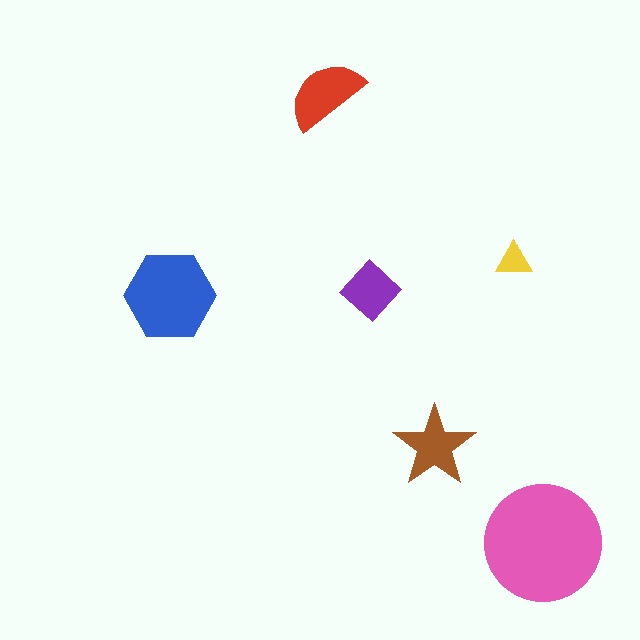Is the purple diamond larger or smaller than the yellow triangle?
Larger.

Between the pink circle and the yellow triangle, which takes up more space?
The pink circle.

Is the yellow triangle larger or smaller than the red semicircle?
Smaller.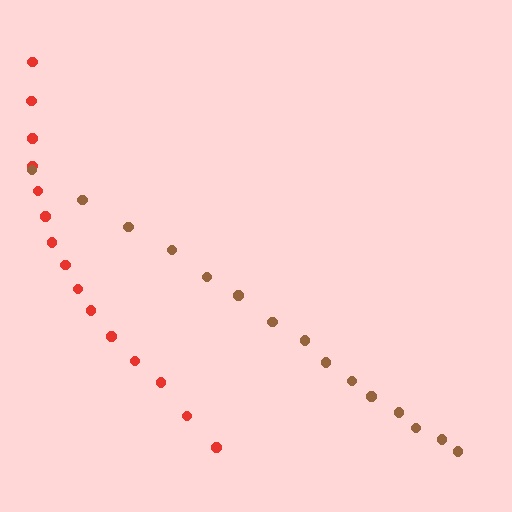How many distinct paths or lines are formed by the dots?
There are 2 distinct paths.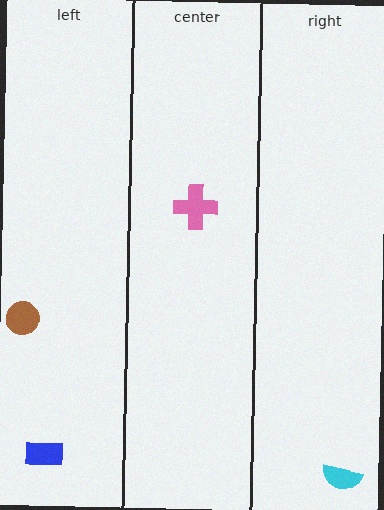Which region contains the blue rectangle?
The left region.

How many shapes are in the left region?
2.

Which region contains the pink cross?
The center region.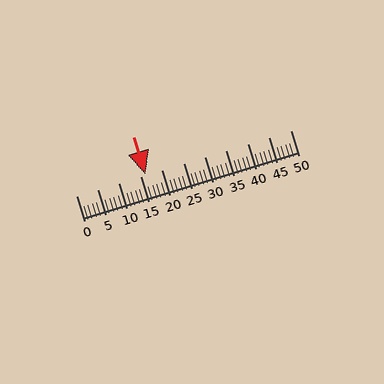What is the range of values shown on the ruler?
The ruler shows values from 0 to 50.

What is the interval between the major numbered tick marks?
The major tick marks are spaced 5 units apart.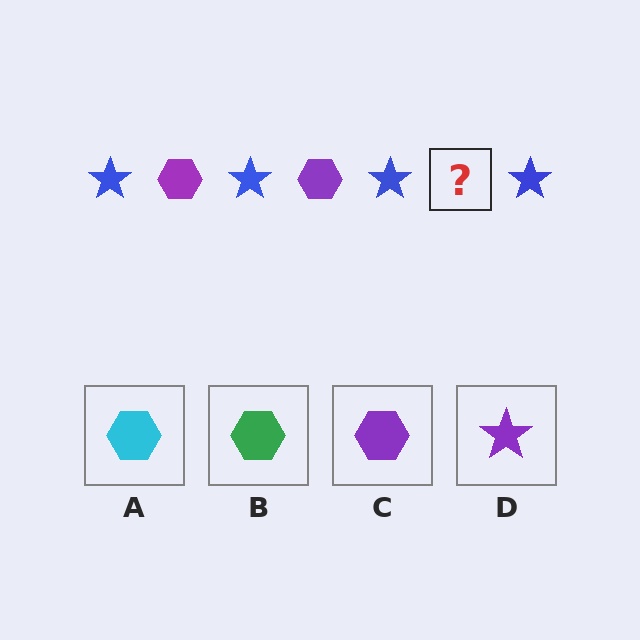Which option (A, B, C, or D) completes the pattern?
C.